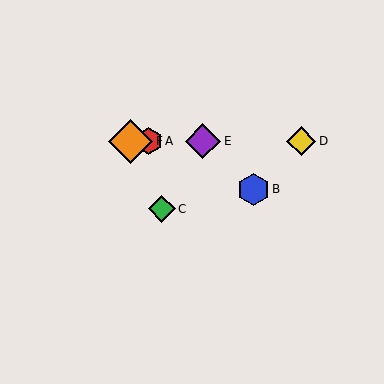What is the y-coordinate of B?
Object B is at y≈189.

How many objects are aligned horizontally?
4 objects (A, D, E, F) are aligned horizontally.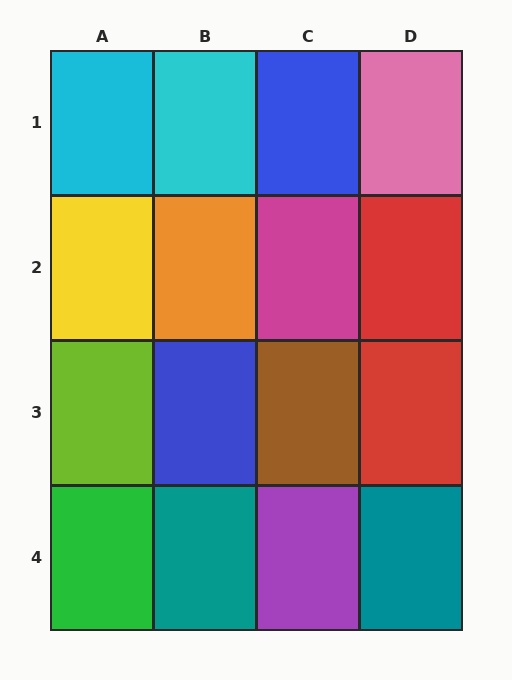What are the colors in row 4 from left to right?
Green, teal, purple, teal.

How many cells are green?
1 cell is green.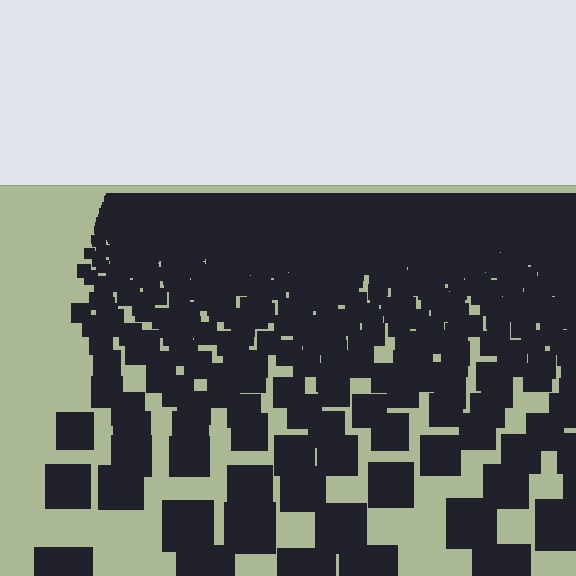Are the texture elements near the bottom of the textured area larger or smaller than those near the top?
Larger. Near the bottom, elements are closer to the viewer and appear at a bigger on-screen size.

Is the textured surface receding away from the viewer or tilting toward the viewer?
The surface is receding away from the viewer. Texture elements get smaller and denser toward the top.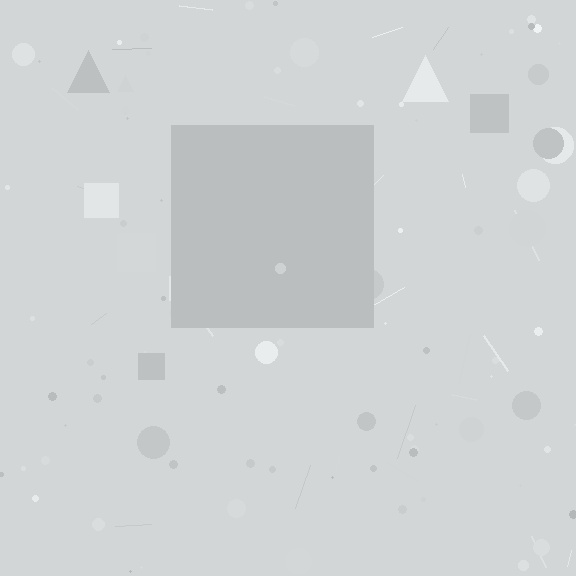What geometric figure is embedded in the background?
A square is embedded in the background.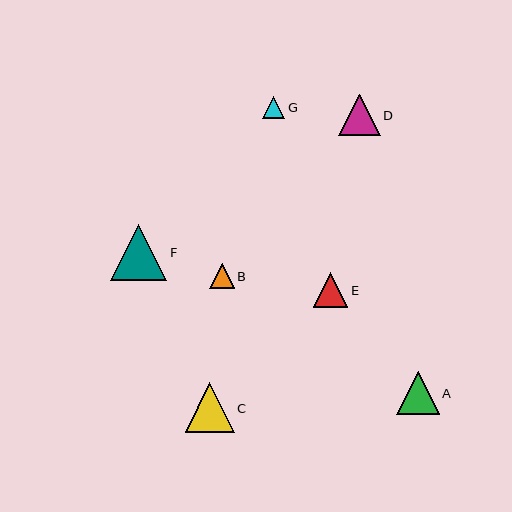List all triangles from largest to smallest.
From largest to smallest: F, C, A, D, E, B, G.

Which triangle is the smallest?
Triangle G is the smallest with a size of approximately 22 pixels.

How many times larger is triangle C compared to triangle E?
Triangle C is approximately 1.4 times the size of triangle E.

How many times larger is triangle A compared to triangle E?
Triangle A is approximately 1.2 times the size of triangle E.